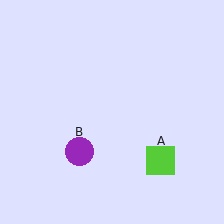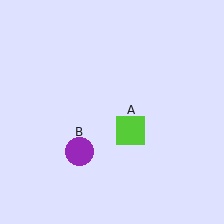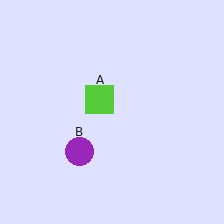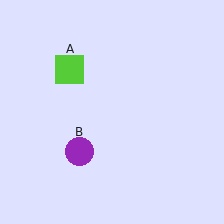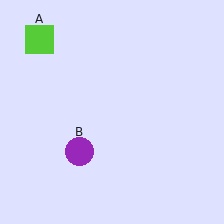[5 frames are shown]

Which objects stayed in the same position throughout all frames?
Purple circle (object B) remained stationary.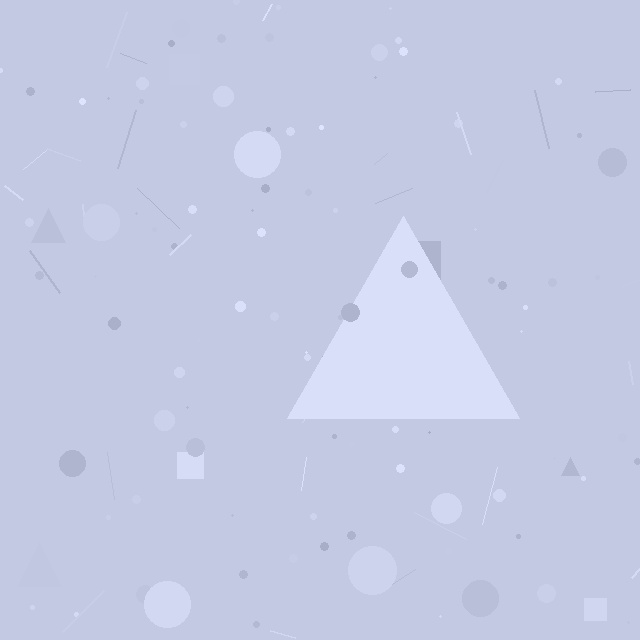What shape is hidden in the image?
A triangle is hidden in the image.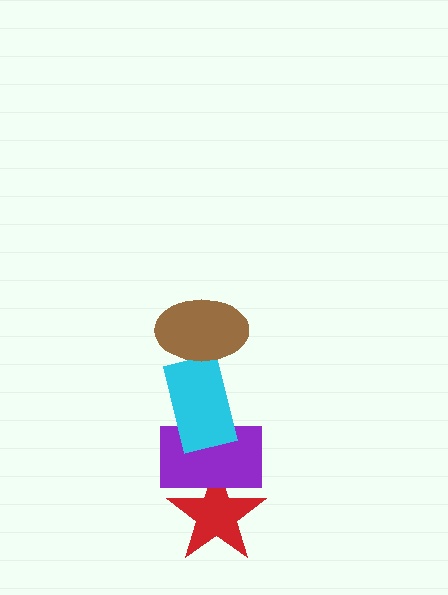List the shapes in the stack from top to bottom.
From top to bottom: the brown ellipse, the cyan rectangle, the purple rectangle, the red star.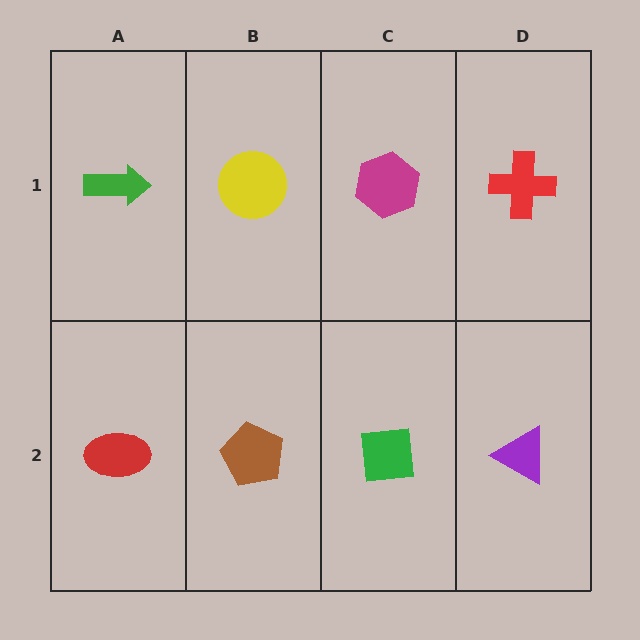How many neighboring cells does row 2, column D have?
2.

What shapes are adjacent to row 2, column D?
A red cross (row 1, column D), a green square (row 2, column C).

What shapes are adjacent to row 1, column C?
A green square (row 2, column C), a yellow circle (row 1, column B), a red cross (row 1, column D).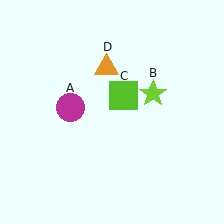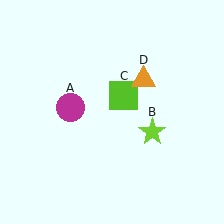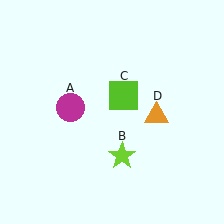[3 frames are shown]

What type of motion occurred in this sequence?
The lime star (object B), orange triangle (object D) rotated clockwise around the center of the scene.